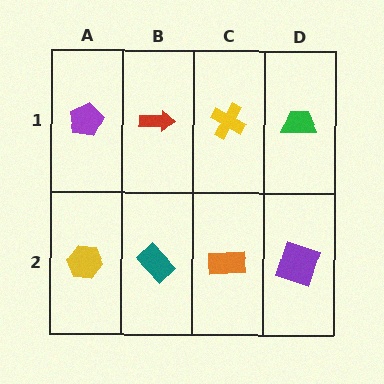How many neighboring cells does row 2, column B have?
3.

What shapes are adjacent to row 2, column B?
A red arrow (row 1, column B), a yellow hexagon (row 2, column A), an orange rectangle (row 2, column C).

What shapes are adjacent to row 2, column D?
A green trapezoid (row 1, column D), an orange rectangle (row 2, column C).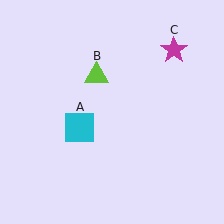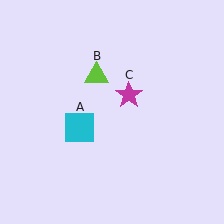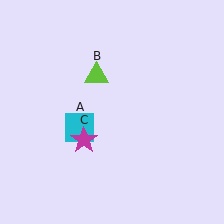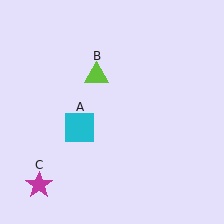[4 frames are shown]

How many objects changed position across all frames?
1 object changed position: magenta star (object C).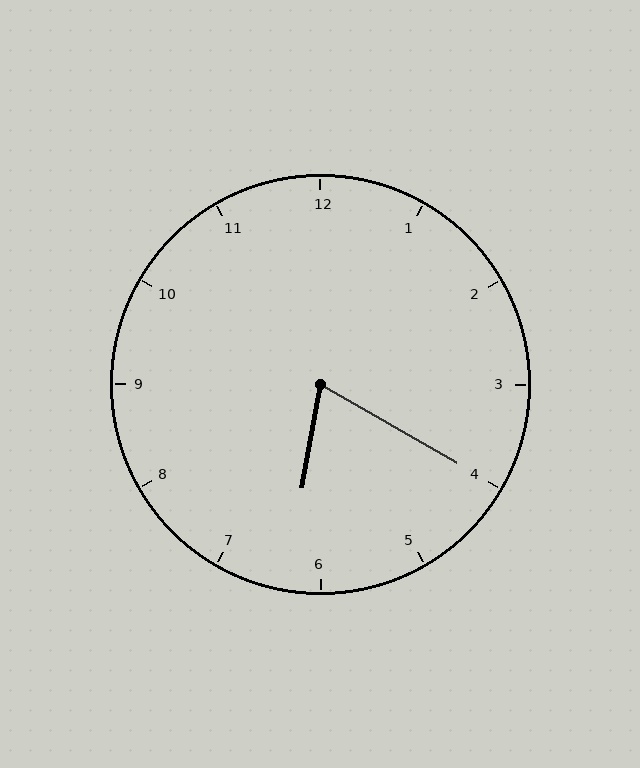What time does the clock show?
6:20.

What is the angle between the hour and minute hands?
Approximately 70 degrees.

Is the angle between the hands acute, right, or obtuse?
It is acute.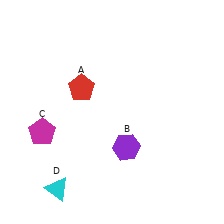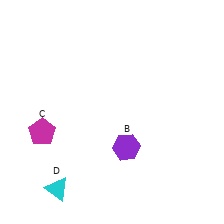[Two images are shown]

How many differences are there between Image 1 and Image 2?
There is 1 difference between the two images.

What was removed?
The red pentagon (A) was removed in Image 2.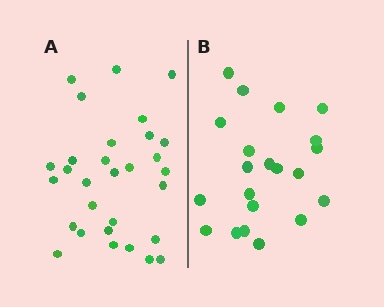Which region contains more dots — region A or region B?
Region A (the left region) has more dots.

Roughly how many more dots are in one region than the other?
Region A has roughly 8 or so more dots than region B.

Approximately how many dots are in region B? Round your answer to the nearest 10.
About 20 dots. (The exact count is 21, which rounds to 20.)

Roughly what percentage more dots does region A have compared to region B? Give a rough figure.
About 45% more.